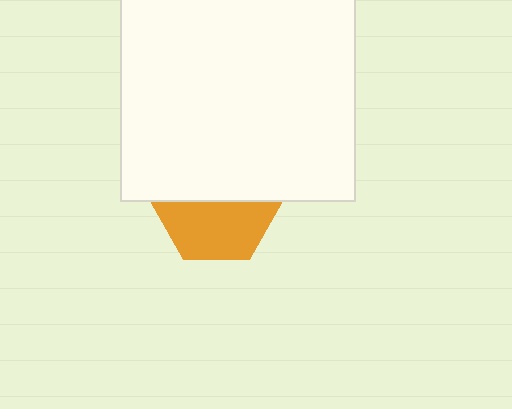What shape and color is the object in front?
The object in front is a white rectangle.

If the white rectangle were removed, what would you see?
You would see the complete orange hexagon.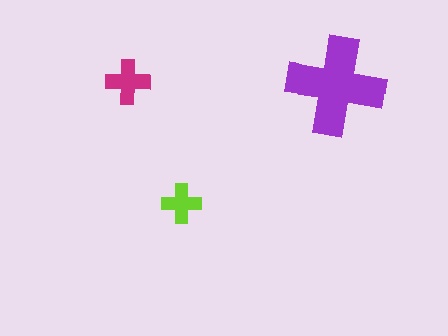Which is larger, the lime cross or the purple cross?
The purple one.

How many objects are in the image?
There are 3 objects in the image.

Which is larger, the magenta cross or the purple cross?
The purple one.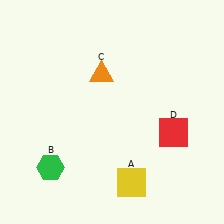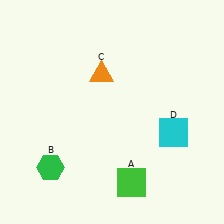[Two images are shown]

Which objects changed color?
A changed from yellow to green. D changed from red to cyan.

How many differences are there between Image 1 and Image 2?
There are 2 differences between the two images.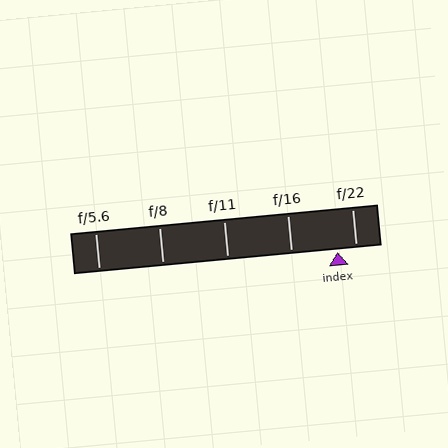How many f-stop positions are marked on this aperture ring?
There are 5 f-stop positions marked.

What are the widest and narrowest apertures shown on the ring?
The widest aperture shown is f/5.6 and the narrowest is f/22.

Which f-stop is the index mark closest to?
The index mark is closest to f/22.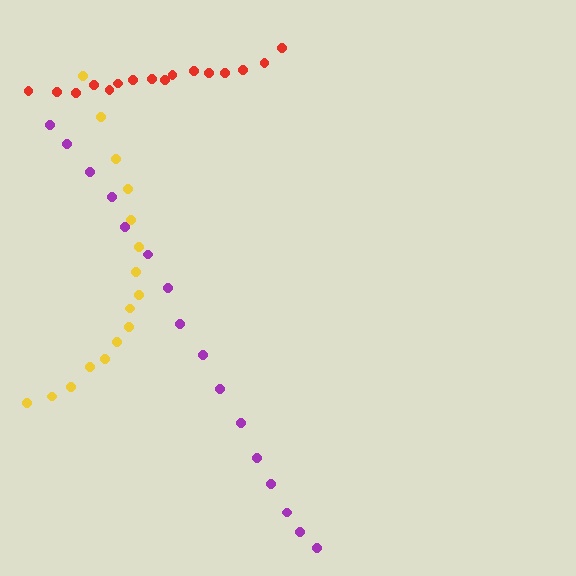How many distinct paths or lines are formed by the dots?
There are 3 distinct paths.